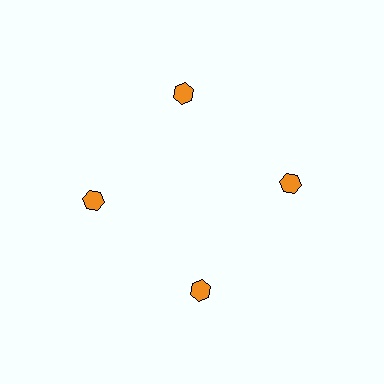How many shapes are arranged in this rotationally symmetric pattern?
There are 4 shapes, arranged in 4 groups of 1.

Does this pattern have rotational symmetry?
Yes, this pattern has 4-fold rotational symmetry. It looks the same after rotating 90 degrees around the center.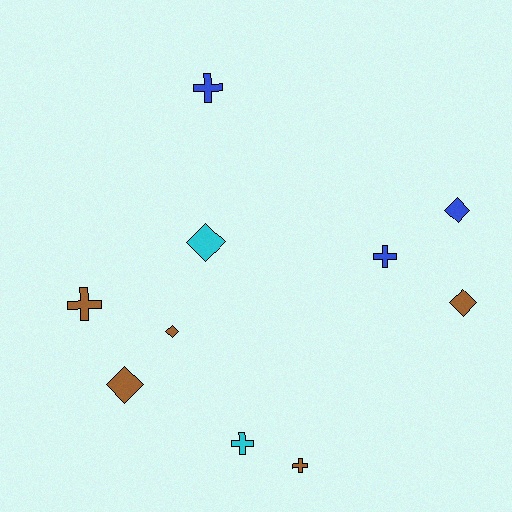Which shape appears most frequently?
Diamond, with 5 objects.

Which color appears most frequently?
Brown, with 5 objects.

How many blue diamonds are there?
There is 1 blue diamond.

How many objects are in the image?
There are 10 objects.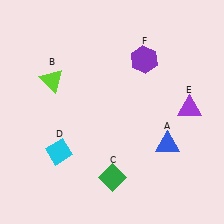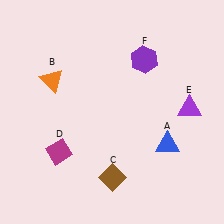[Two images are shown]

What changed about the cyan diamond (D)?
In Image 1, D is cyan. In Image 2, it changed to magenta.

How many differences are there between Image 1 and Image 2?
There are 3 differences between the two images.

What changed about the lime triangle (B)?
In Image 1, B is lime. In Image 2, it changed to orange.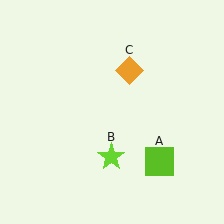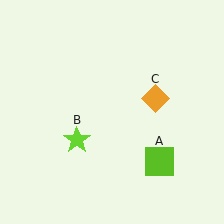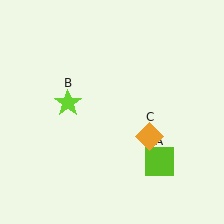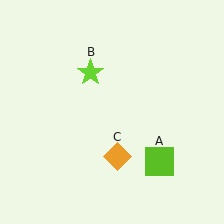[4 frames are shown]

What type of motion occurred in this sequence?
The lime star (object B), orange diamond (object C) rotated clockwise around the center of the scene.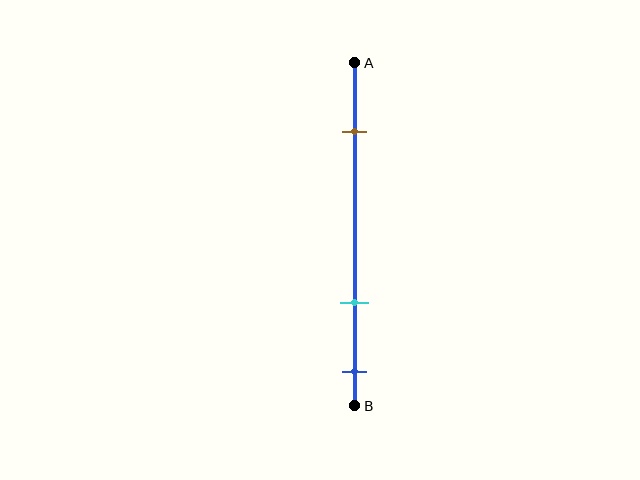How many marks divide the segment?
There are 3 marks dividing the segment.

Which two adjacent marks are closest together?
The cyan and blue marks are the closest adjacent pair.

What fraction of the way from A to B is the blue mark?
The blue mark is approximately 90% (0.9) of the way from A to B.